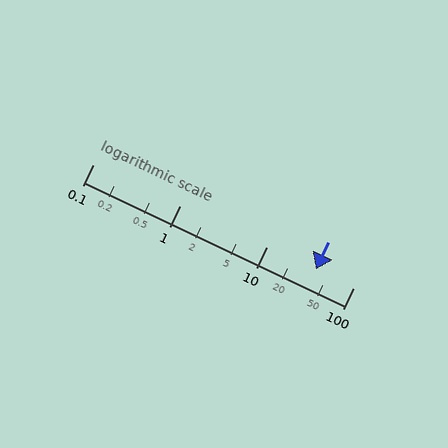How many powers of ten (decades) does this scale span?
The scale spans 3 decades, from 0.1 to 100.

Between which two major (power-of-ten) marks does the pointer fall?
The pointer is between 10 and 100.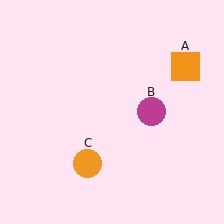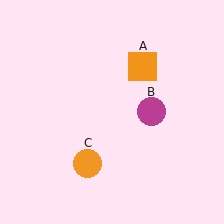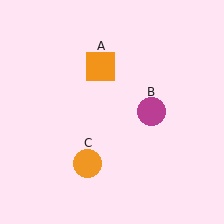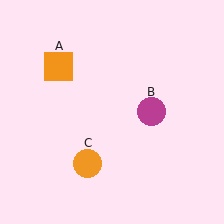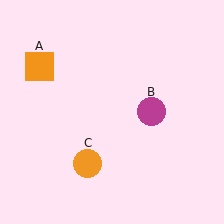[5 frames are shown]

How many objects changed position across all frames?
1 object changed position: orange square (object A).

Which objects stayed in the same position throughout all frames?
Magenta circle (object B) and orange circle (object C) remained stationary.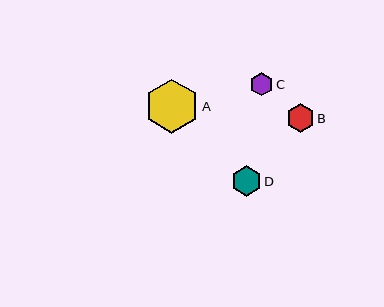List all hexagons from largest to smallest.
From largest to smallest: A, D, B, C.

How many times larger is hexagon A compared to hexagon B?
Hexagon A is approximately 1.9 times the size of hexagon B.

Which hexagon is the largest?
Hexagon A is the largest with a size of approximately 54 pixels.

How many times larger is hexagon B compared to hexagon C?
Hexagon B is approximately 1.2 times the size of hexagon C.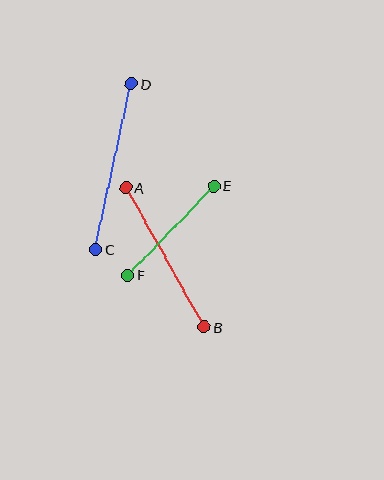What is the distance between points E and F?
The distance is approximately 124 pixels.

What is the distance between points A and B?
The distance is approximately 160 pixels.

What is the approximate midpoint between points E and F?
The midpoint is at approximately (171, 230) pixels.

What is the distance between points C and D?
The distance is approximately 169 pixels.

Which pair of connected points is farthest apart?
Points C and D are farthest apart.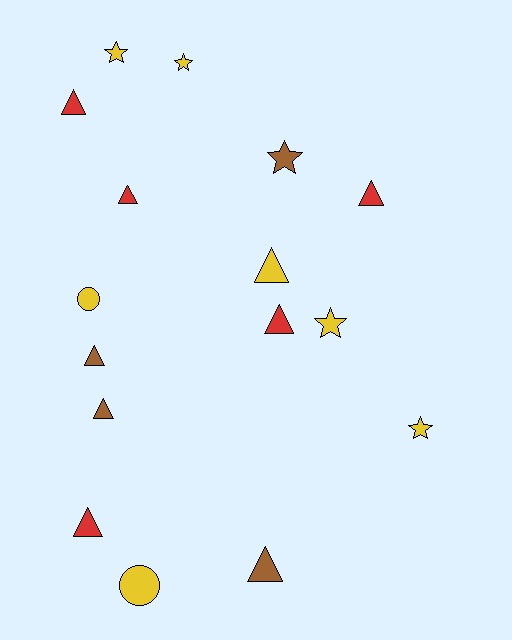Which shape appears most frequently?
Triangle, with 9 objects.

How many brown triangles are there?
There are 3 brown triangles.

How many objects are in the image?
There are 16 objects.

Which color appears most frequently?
Yellow, with 7 objects.